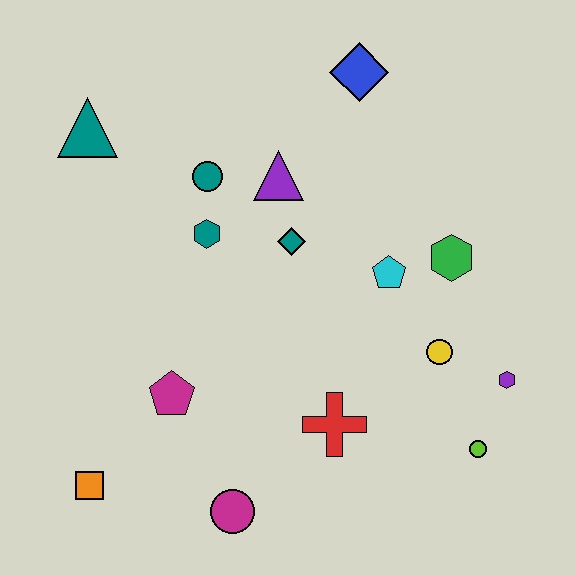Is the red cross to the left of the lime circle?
Yes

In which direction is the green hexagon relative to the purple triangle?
The green hexagon is to the right of the purple triangle.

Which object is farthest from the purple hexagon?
The teal triangle is farthest from the purple hexagon.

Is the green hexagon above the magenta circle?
Yes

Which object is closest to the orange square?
The magenta pentagon is closest to the orange square.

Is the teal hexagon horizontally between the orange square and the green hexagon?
Yes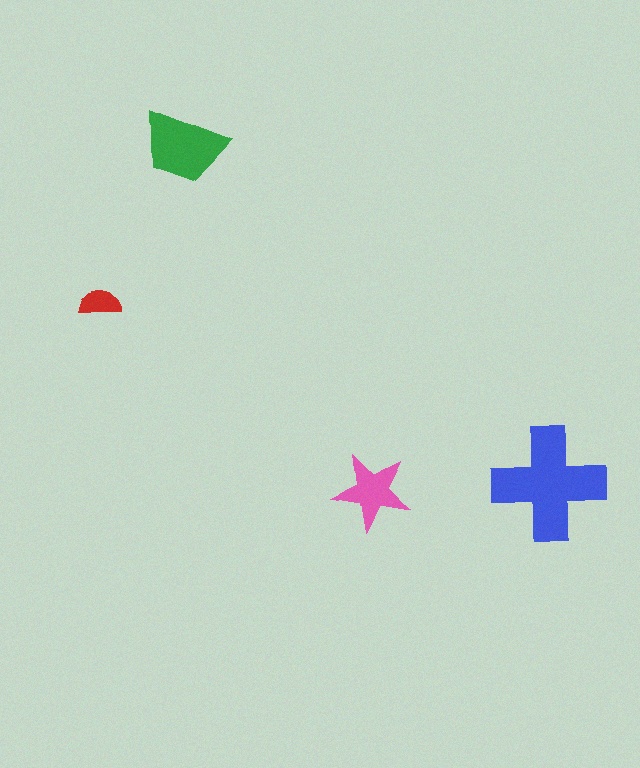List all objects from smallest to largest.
The red semicircle, the pink star, the green trapezoid, the blue cross.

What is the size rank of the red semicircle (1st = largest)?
4th.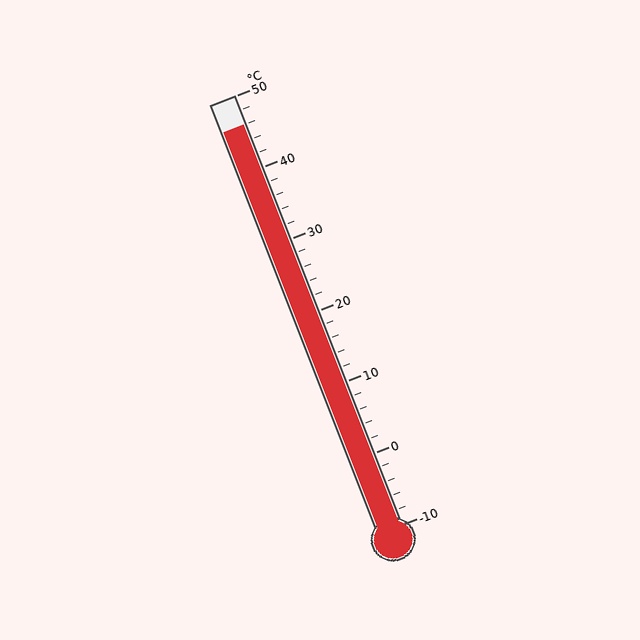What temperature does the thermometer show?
The thermometer shows approximately 46°C.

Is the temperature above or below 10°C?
The temperature is above 10°C.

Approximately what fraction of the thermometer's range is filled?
The thermometer is filled to approximately 95% of its range.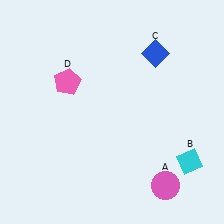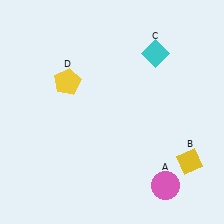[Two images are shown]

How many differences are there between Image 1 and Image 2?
There are 3 differences between the two images.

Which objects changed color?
B changed from cyan to yellow. C changed from blue to cyan. D changed from pink to yellow.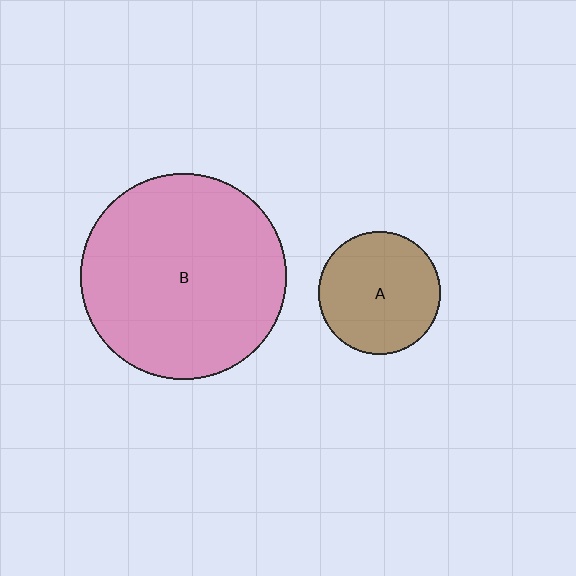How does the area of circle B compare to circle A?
Approximately 2.8 times.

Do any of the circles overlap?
No, none of the circles overlap.